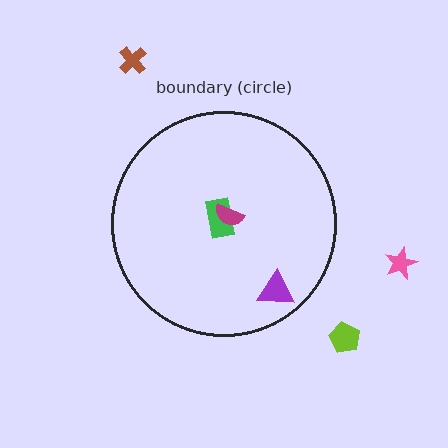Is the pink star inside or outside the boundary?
Outside.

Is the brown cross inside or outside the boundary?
Outside.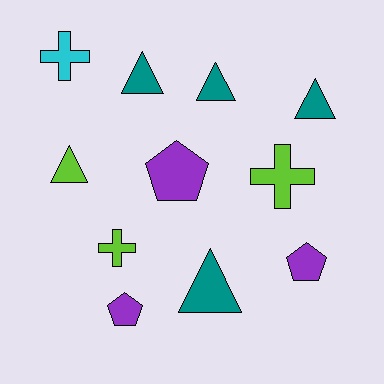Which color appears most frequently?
Teal, with 4 objects.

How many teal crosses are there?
There are no teal crosses.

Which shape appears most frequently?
Triangle, with 5 objects.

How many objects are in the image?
There are 11 objects.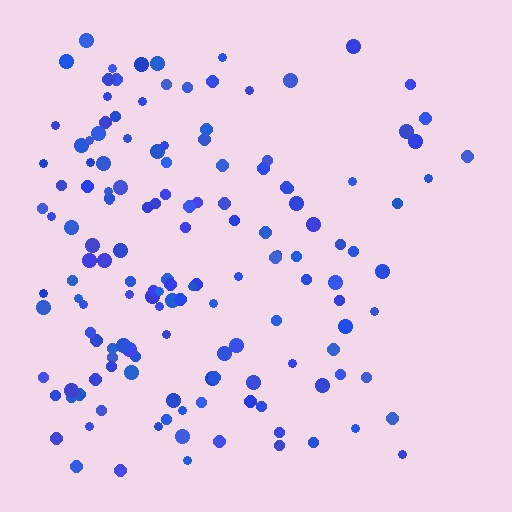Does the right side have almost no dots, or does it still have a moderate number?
Still a moderate number, just noticeably fewer than the left.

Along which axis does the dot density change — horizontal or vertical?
Horizontal.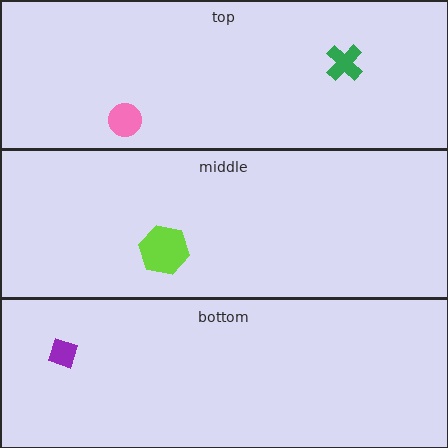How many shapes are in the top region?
2.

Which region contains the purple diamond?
The bottom region.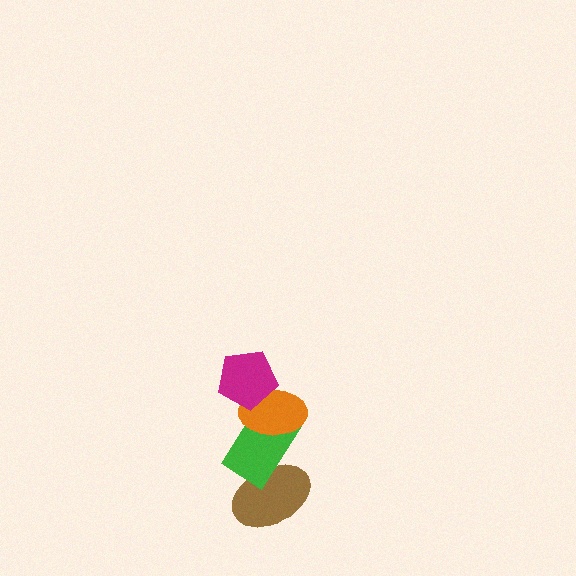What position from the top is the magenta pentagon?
The magenta pentagon is 1st from the top.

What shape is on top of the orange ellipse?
The magenta pentagon is on top of the orange ellipse.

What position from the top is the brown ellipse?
The brown ellipse is 4th from the top.